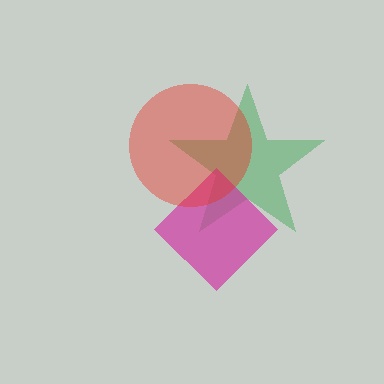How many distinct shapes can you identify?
There are 3 distinct shapes: a green star, a magenta diamond, a red circle.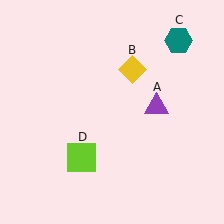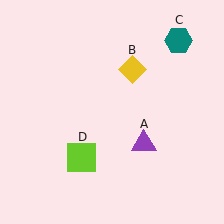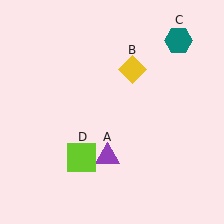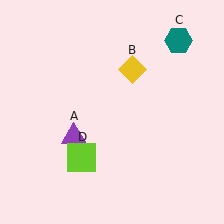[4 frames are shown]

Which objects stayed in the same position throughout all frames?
Yellow diamond (object B) and teal hexagon (object C) and lime square (object D) remained stationary.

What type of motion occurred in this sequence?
The purple triangle (object A) rotated clockwise around the center of the scene.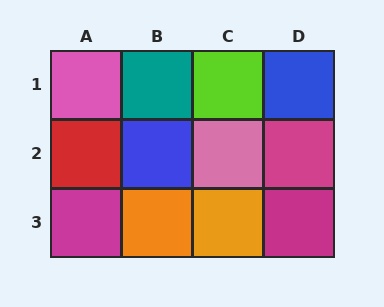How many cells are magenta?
3 cells are magenta.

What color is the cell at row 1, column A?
Pink.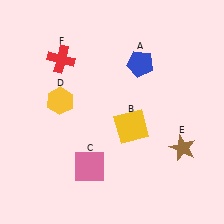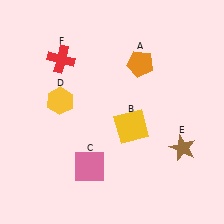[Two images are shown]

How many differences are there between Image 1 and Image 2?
There is 1 difference between the two images.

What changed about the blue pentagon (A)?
In Image 1, A is blue. In Image 2, it changed to orange.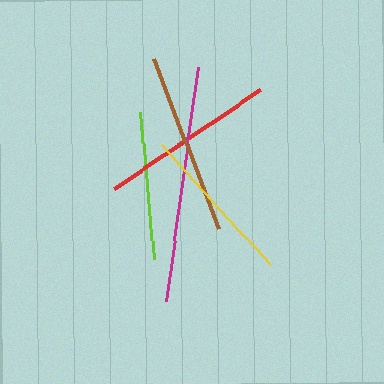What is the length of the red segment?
The red segment is approximately 176 pixels long.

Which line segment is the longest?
The magenta line is the longest at approximately 236 pixels.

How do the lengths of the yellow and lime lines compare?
The yellow and lime lines are approximately the same length.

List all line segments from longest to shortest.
From longest to shortest: magenta, brown, red, yellow, lime.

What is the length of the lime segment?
The lime segment is approximately 148 pixels long.